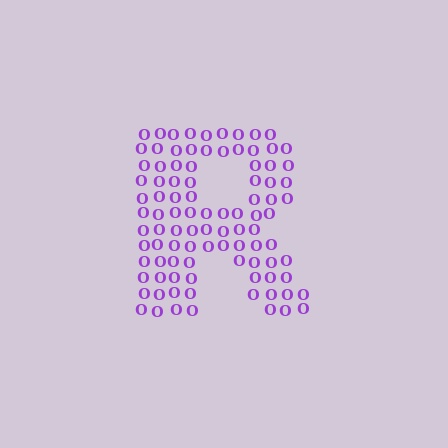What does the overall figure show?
The overall figure shows the letter R.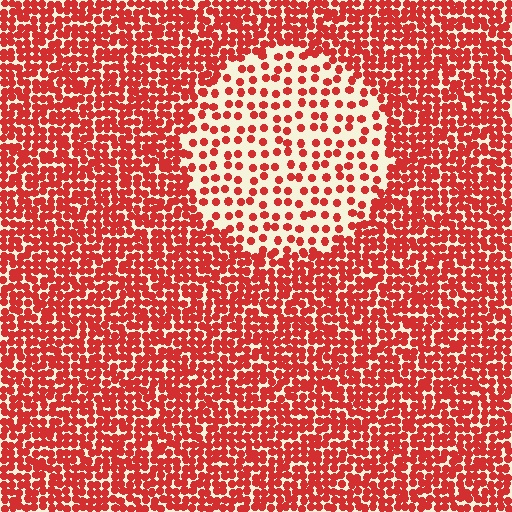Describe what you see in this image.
The image contains small red elements arranged at two different densities. A circle-shaped region is visible where the elements are less densely packed than the surrounding area.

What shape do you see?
I see a circle.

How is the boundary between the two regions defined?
The boundary is defined by a change in element density (approximately 2.4x ratio). All elements are the same color, size, and shape.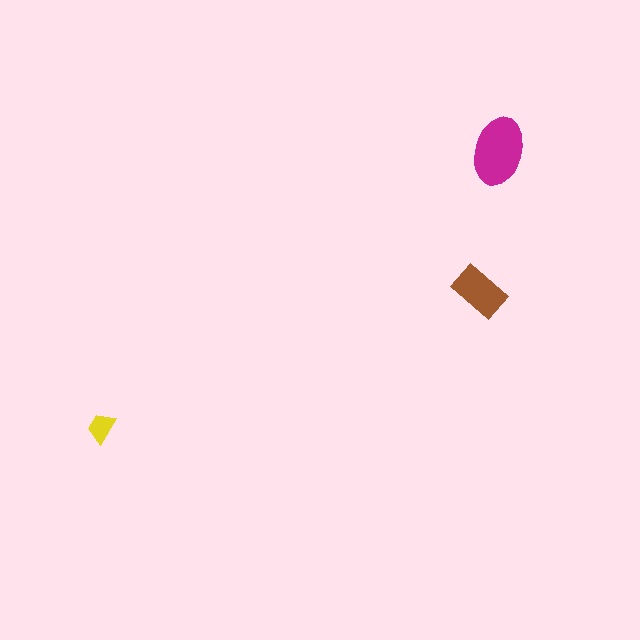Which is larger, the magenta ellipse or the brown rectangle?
The magenta ellipse.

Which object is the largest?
The magenta ellipse.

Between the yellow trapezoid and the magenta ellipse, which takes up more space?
The magenta ellipse.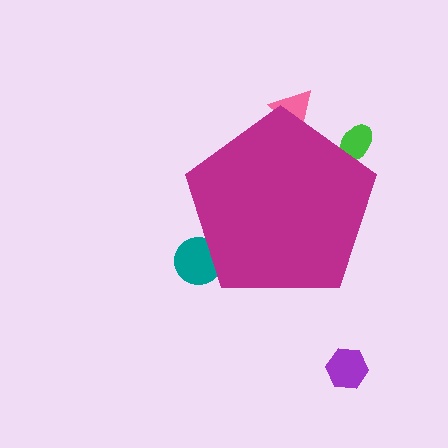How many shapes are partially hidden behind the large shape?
3 shapes are partially hidden.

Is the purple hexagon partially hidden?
No, the purple hexagon is fully visible.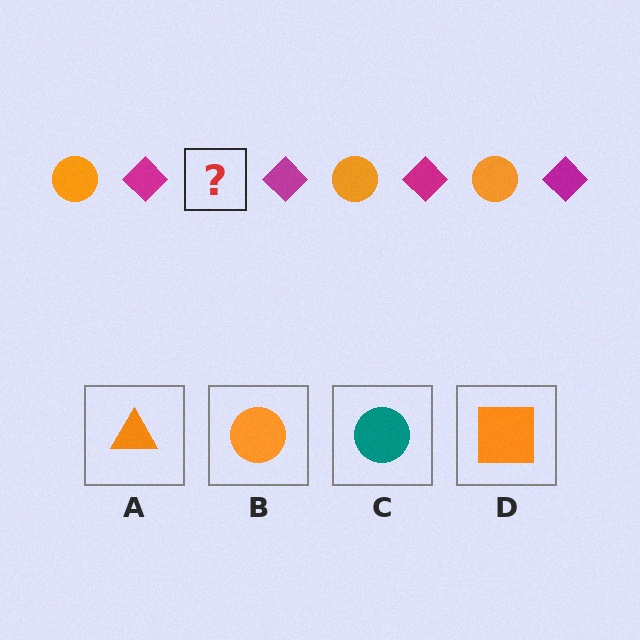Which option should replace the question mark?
Option B.